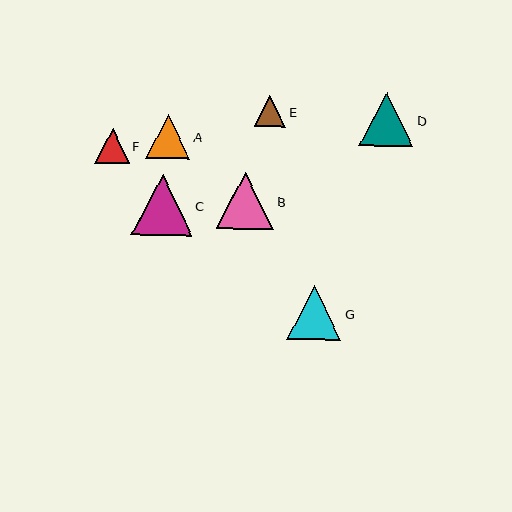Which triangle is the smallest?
Triangle E is the smallest with a size of approximately 32 pixels.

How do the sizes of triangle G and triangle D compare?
Triangle G and triangle D are approximately the same size.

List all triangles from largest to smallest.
From largest to smallest: C, B, G, D, A, F, E.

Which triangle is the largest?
Triangle C is the largest with a size of approximately 61 pixels.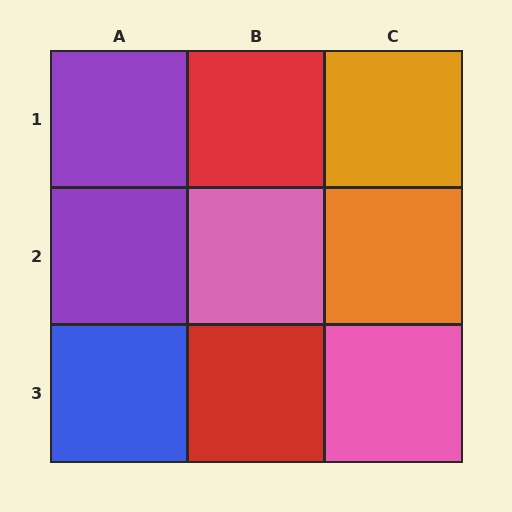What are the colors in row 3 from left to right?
Blue, red, pink.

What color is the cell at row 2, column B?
Pink.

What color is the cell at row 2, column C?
Orange.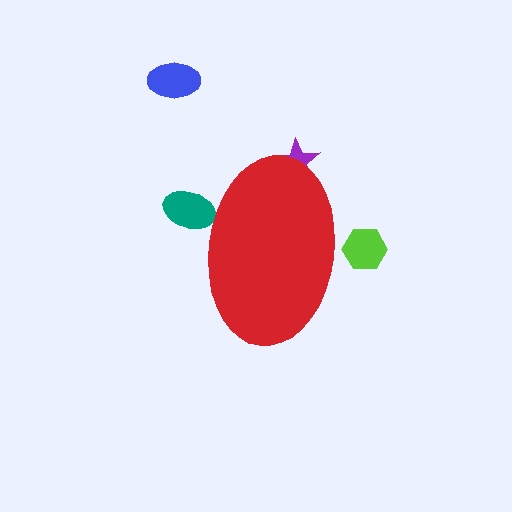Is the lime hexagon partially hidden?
Yes, the lime hexagon is partially hidden behind the red ellipse.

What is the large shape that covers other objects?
A red ellipse.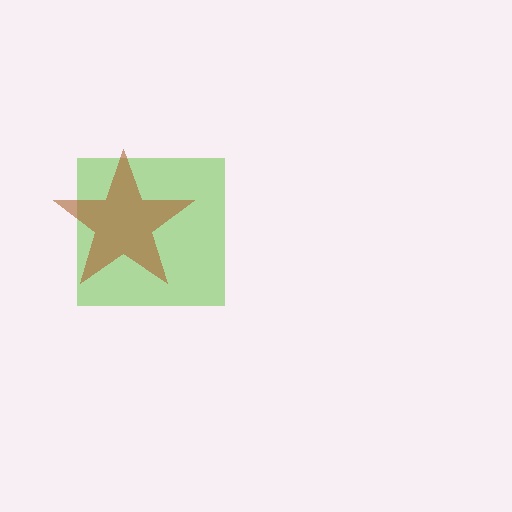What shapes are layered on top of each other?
The layered shapes are: a lime square, a brown star.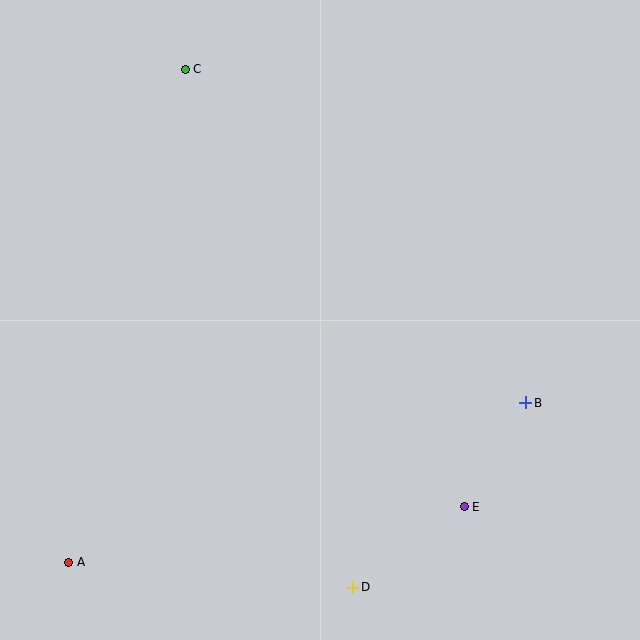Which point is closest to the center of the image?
Point B at (526, 403) is closest to the center.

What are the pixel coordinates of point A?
Point A is at (68, 562).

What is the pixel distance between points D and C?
The distance between D and C is 544 pixels.